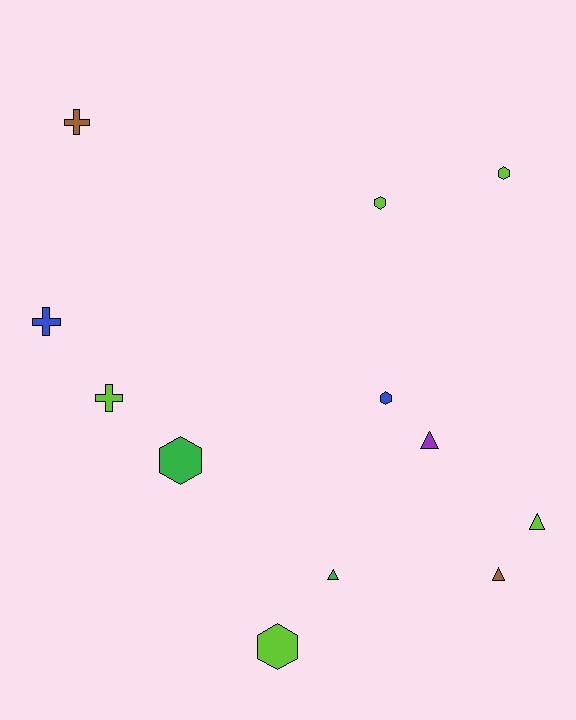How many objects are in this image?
There are 12 objects.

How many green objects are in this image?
There are 2 green objects.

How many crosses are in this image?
There are 3 crosses.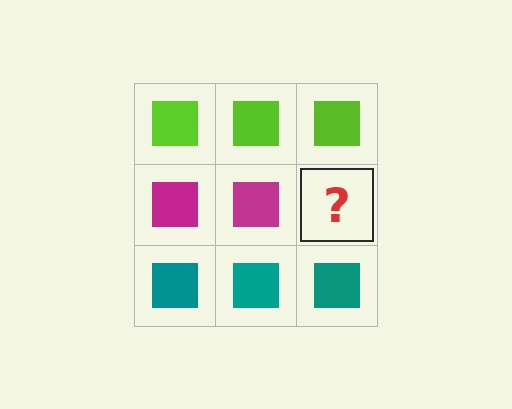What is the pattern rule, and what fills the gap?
The rule is that each row has a consistent color. The gap should be filled with a magenta square.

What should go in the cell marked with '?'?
The missing cell should contain a magenta square.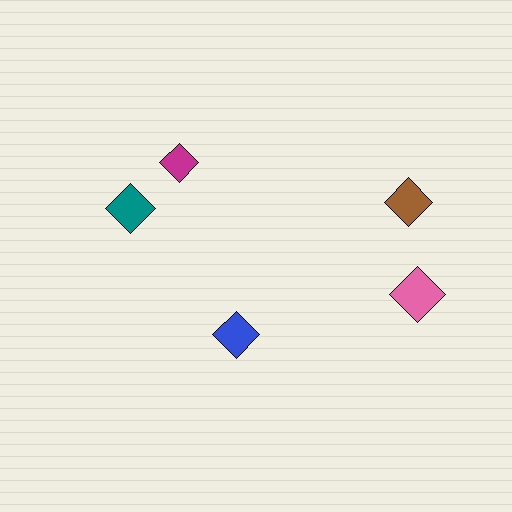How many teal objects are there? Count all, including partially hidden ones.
There is 1 teal object.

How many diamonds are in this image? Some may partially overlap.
There are 5 diamonds.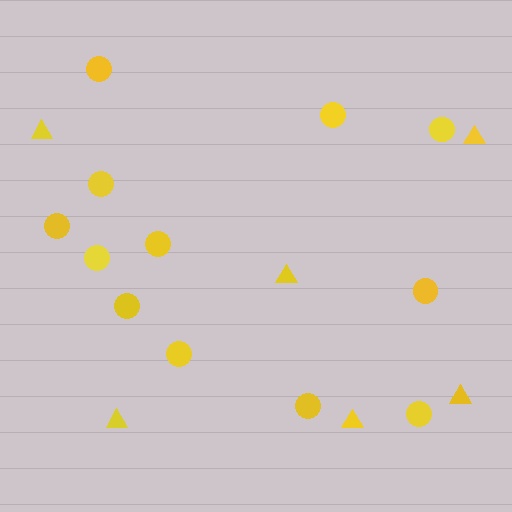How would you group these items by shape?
There are 2 groups: one group of circles (12) and one group of triangles (6).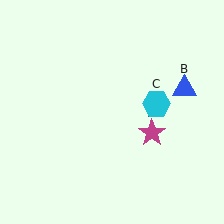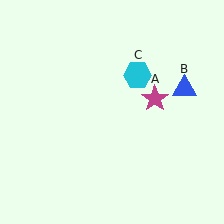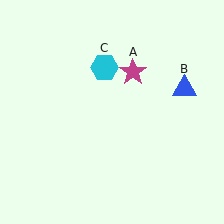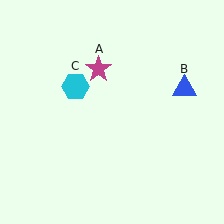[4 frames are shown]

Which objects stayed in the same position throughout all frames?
Blue triangle (object B) remained stationary.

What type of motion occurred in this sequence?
The magenta star (object A), cyan hexagon (object C) rotated counterclockwise around the center of the scene.